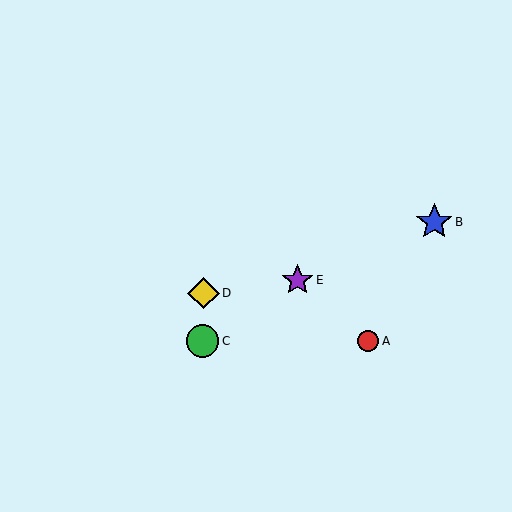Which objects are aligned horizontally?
Objects A, C are aligned horizontally.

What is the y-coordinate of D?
Object D is at y≈293.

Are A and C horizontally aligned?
Yes, both are at y≈341.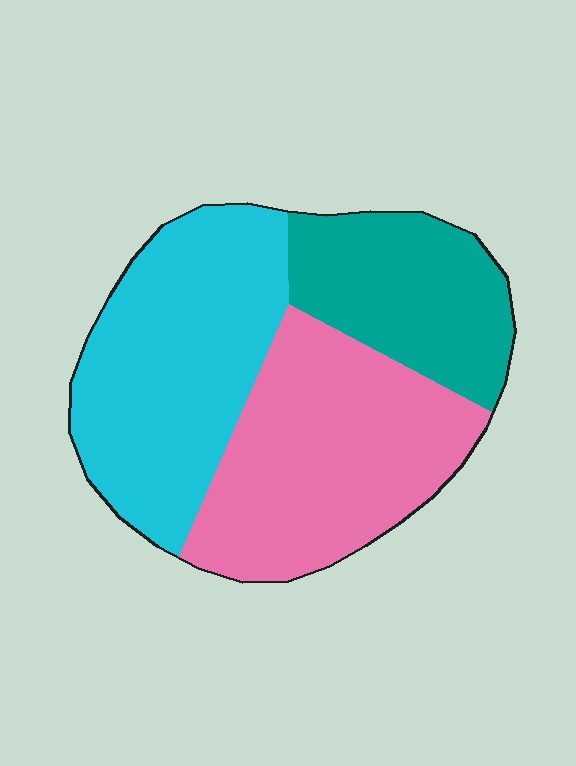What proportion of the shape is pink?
Pink covers around 40% of the shape.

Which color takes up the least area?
Teal, at roughly 25%.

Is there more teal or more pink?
Pink.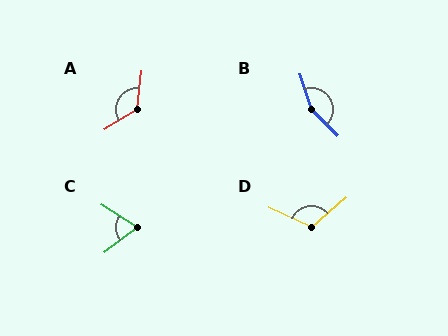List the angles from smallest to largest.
C (70°), D (115°), A (128°), B (152°).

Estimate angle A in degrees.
Approximately 128 degrees.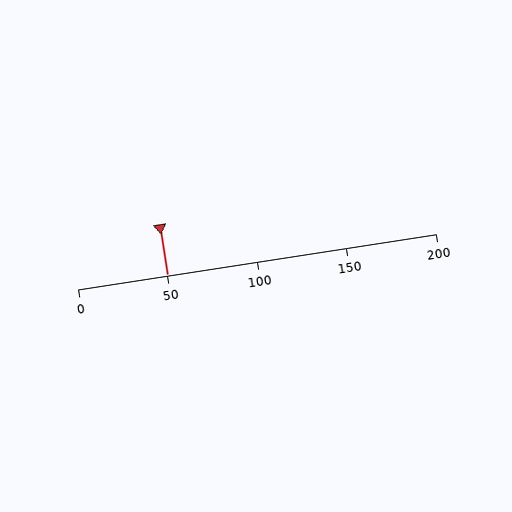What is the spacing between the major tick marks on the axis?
The major ticks are spaced 50 apart.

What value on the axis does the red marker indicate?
The marker indicates approximately 50.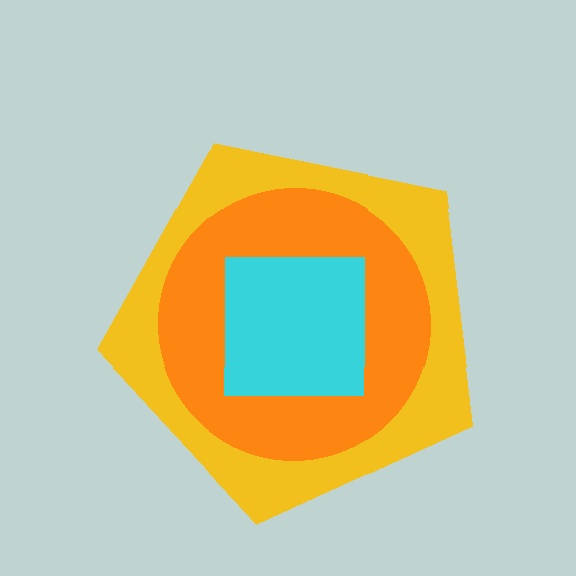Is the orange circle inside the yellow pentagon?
Yes.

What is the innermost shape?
The cyan square.